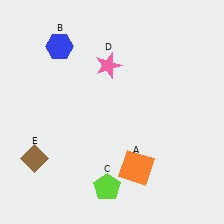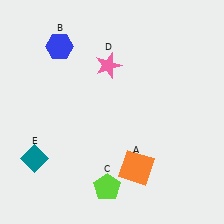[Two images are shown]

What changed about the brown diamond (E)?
In Image 1, E is brown. In Image 2, it changed to teal.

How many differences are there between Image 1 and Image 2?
There is 1 difference between the two images.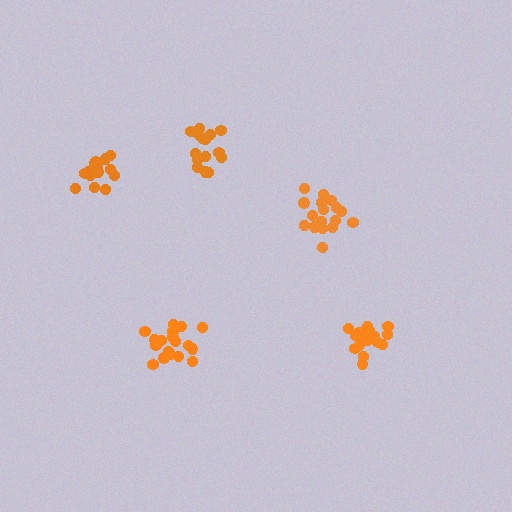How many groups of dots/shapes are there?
There are 5 groups.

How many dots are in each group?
Group 1: 19 dots, Group 2: 16 dots, Group 3: 19 dots, Group 4: 17 dots, Group 5: 14 dots (85 total).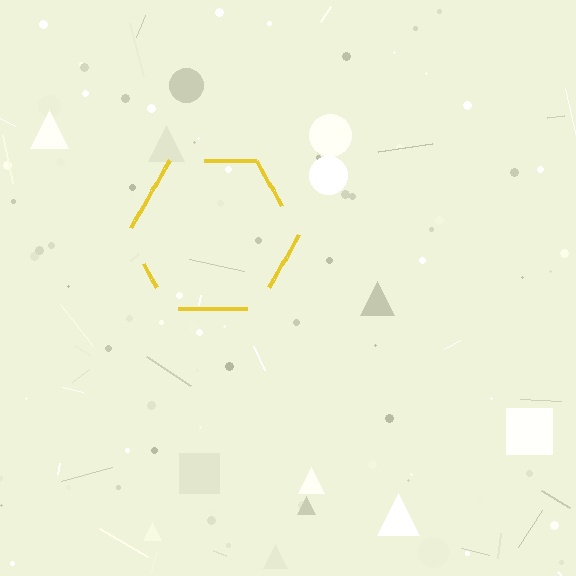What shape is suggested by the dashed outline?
The dashed outline suggests a hexagon.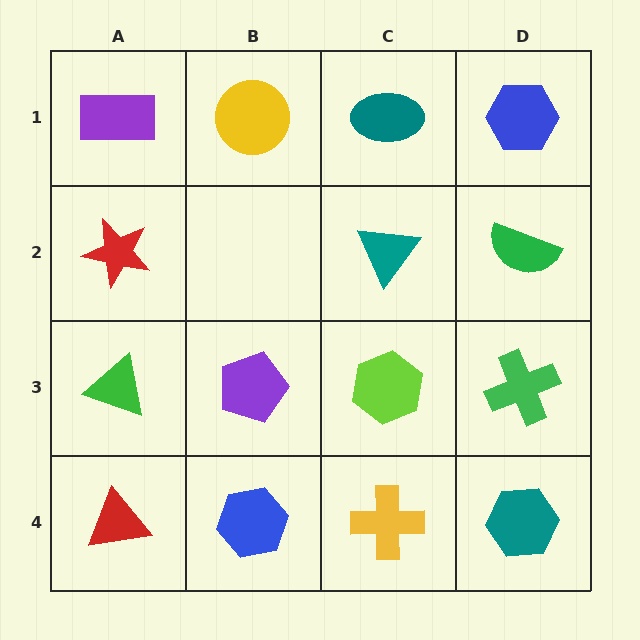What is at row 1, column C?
A teal ellipse.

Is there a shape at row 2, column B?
No, that cell is empty.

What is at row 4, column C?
A yellow cross.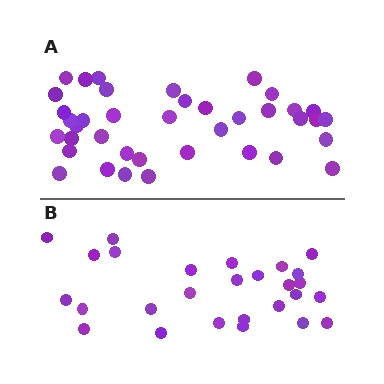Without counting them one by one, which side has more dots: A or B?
Region A (the top region) has more dots.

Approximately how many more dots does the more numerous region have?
Region A has roughly 12 or so more dots than region B.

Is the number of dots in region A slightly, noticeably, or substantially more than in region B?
Region A has noticeably more, but not dramatically so. The ratio is roughly 1.4 to 1.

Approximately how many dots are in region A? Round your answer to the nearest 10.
About 40 dots. (The exact count is 39, which rounds to 40.)